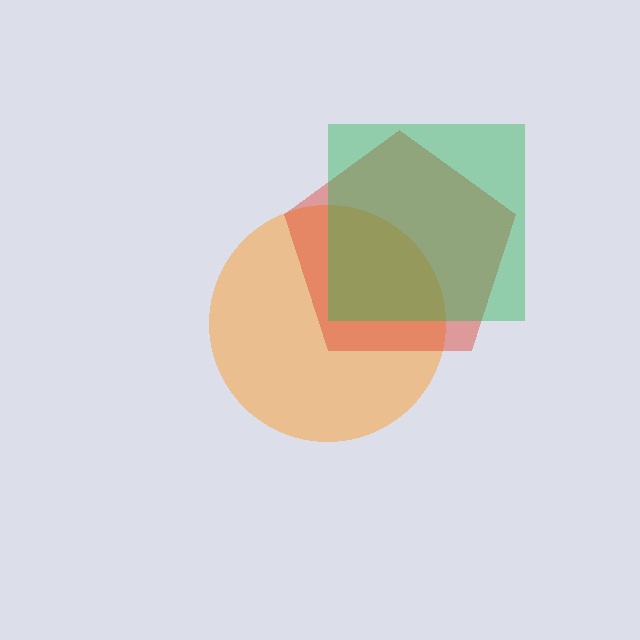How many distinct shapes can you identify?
There are 3 distinct shapes: an orange circle, a red pentagon, a green square.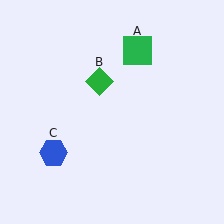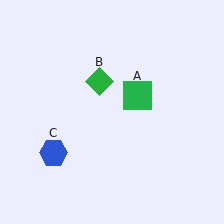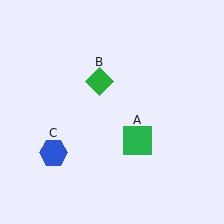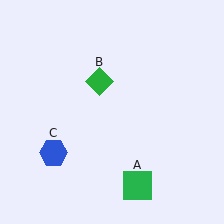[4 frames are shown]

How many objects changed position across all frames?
1 object changed position: green square (object A).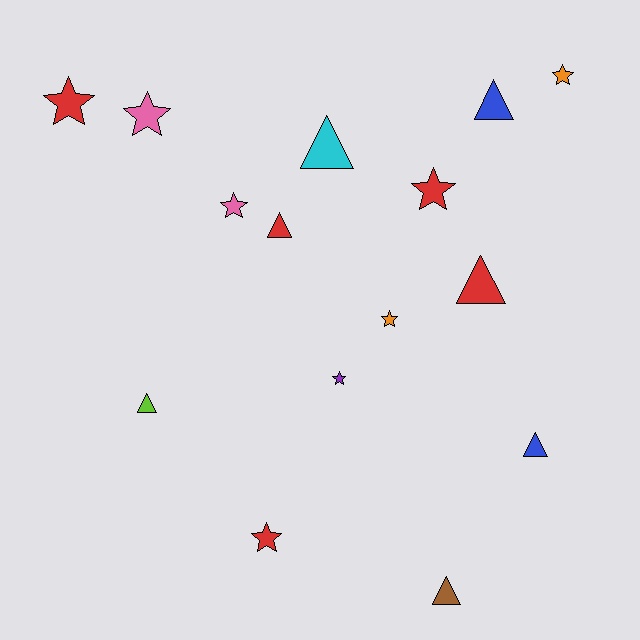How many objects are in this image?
There are 15 objects.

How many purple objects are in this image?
There is 1 purple object.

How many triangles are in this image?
There are 7 triangles.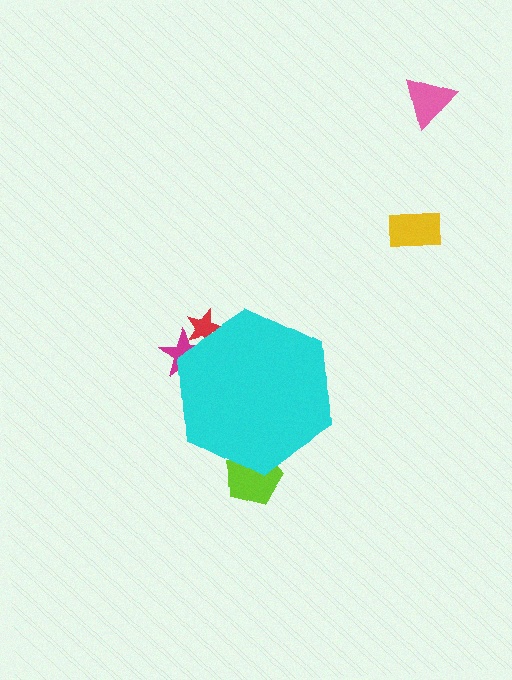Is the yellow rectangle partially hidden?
No, the yellow rectangle is fully visible.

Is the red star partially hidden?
Yes, the red star is partially hidden behind the cyan hexagon.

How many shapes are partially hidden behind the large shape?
3 shapes are partially hidden.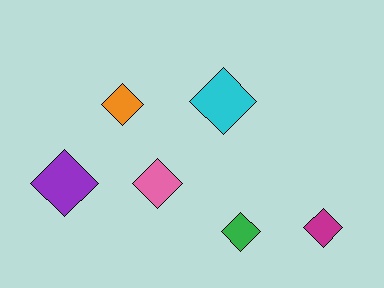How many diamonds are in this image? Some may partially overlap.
There are 6 diamonds.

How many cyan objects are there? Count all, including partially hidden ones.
There is 1 cyan object.